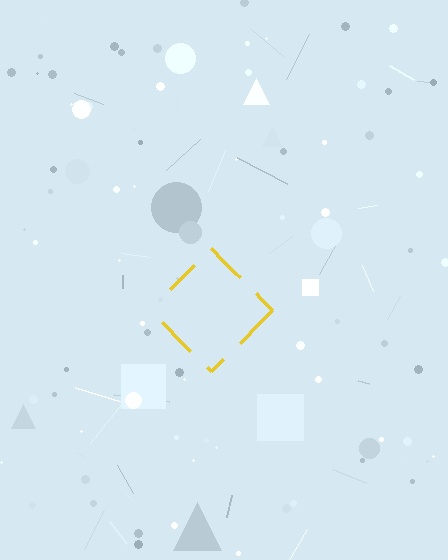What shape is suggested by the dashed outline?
The dashed outline suggests a diamond.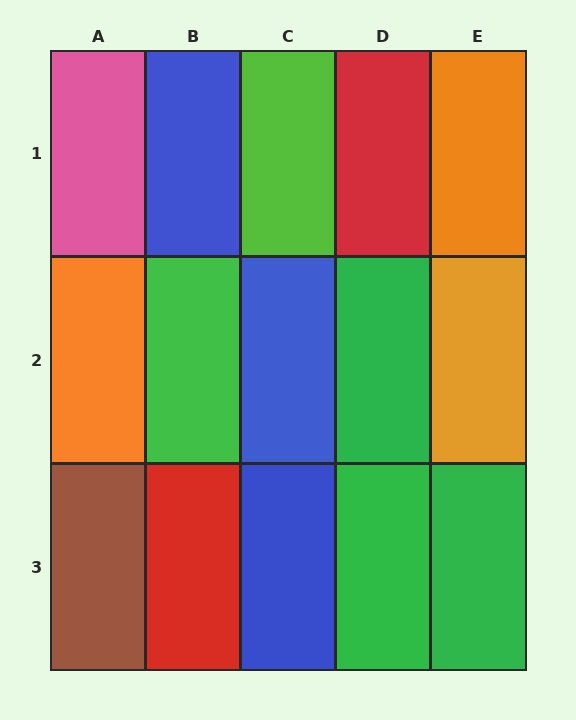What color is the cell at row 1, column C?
Lime.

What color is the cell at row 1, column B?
Blue.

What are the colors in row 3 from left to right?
Brown, red, blue, green, green.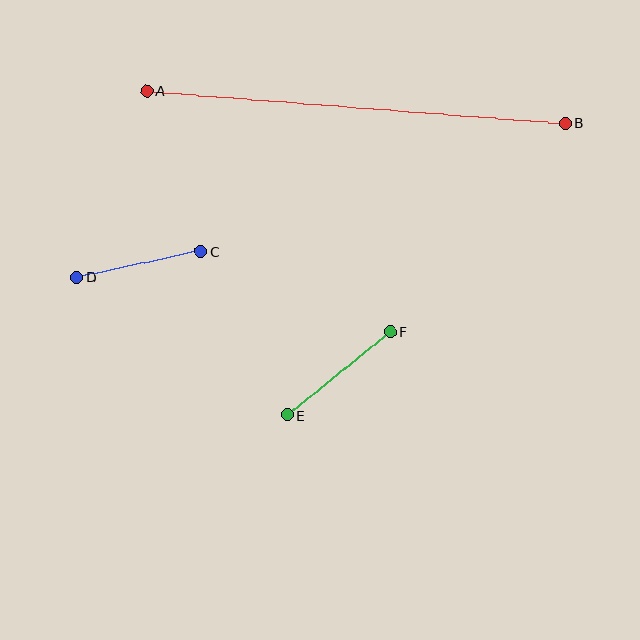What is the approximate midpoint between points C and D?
The midpoint is at approximately (139, 265) pixels.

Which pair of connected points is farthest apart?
Points A and B are farthest apart.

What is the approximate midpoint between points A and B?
The midpoint is at approximately (356, 107) pixels.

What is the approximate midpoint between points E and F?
The midpoint is at approximately (339, 373) pixels.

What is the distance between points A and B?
The distance is approximately 419 pixels.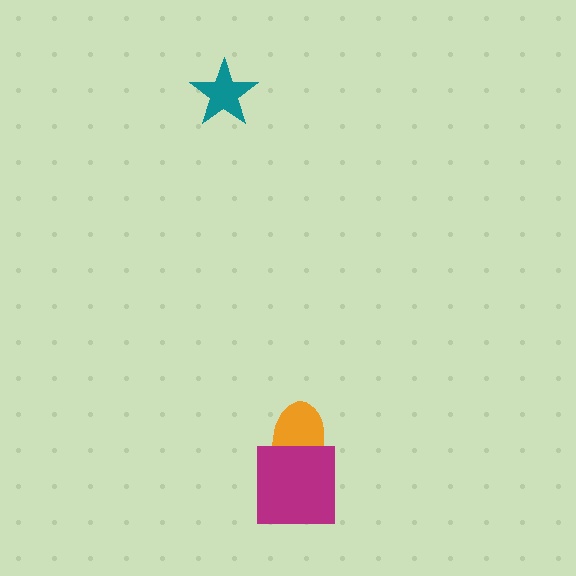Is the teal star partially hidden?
No, no other shape covers it.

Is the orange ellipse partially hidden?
Yes, it is partially covered by another shape.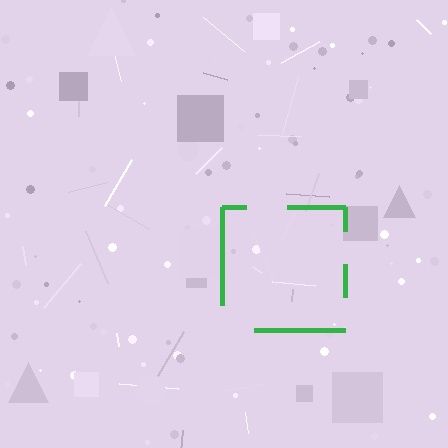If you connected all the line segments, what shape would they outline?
They would outline a square.